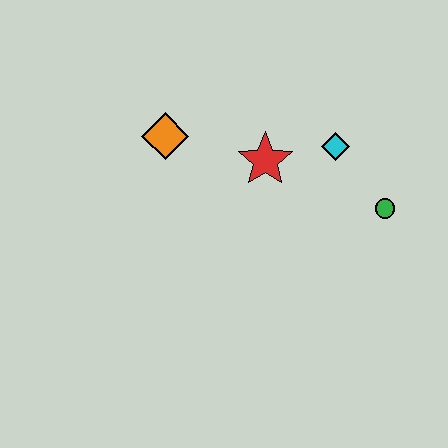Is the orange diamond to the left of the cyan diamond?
Yes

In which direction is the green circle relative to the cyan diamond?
The green circle is below the cyan diamond.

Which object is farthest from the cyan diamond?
The orange diamond is farthest from the cyan diamond.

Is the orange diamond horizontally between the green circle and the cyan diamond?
No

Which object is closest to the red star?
The cyan diamond is closest to the red star.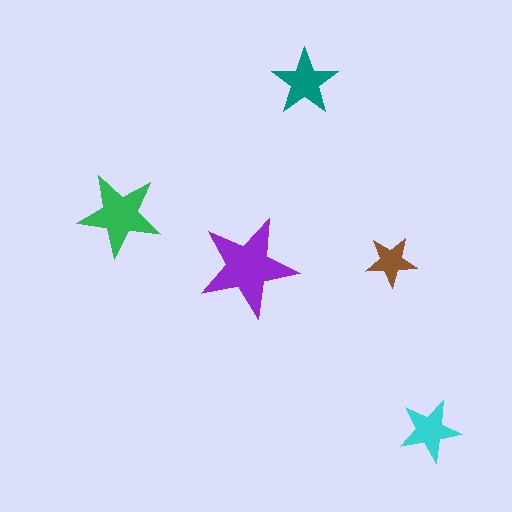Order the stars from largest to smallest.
the purple one, the green one, the teal one, the cyan one, the brown one.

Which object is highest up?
The teal star is topmost.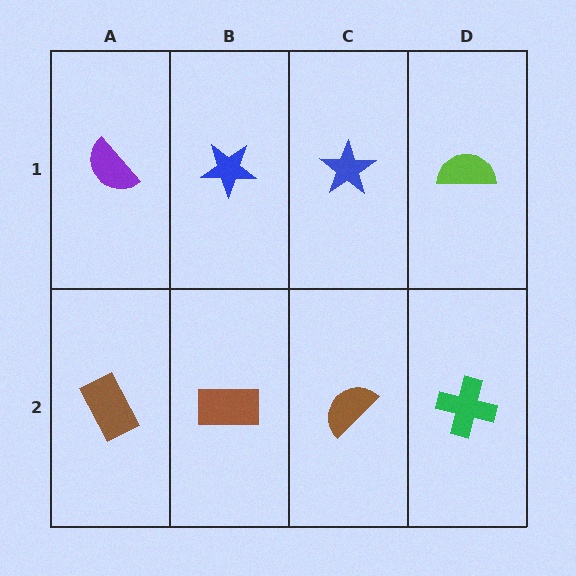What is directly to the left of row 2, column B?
A brown rectangle.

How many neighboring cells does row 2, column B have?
3.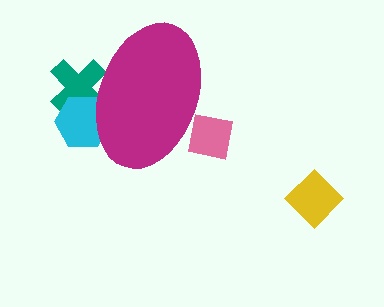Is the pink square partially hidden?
Yes, the pink square is partially hidden behind the magenta ellipse.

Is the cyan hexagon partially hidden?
Yes, the cyan hexagon is partially hidden behind the magenta ellipse.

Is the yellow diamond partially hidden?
No, the yellow diamond is fully visible.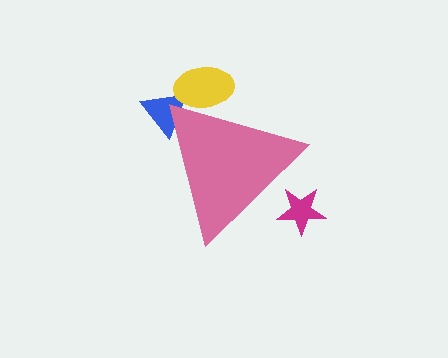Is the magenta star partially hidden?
Yes, the magenta star is partially hidden behind the pink triangle.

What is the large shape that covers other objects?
A pink triangle.